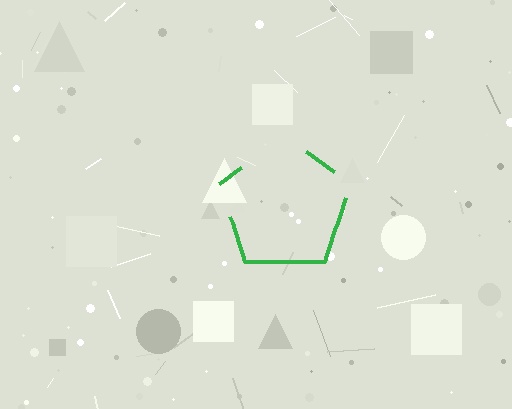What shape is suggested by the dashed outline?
The dashed outline suggests a pentagon.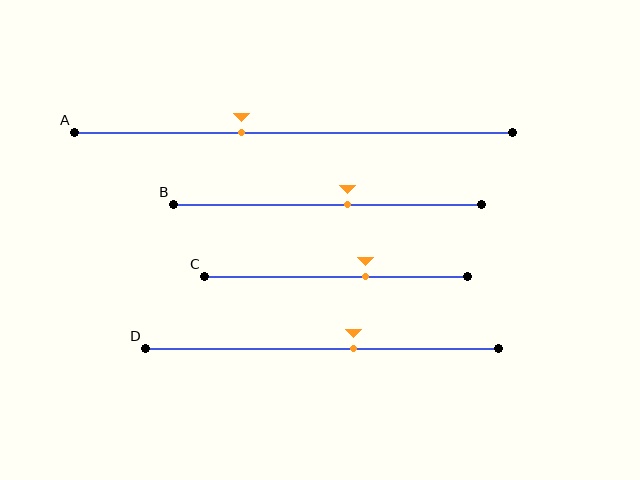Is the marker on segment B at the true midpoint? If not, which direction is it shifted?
No, the marker on segment B is shifted to the right by about 6% of the segment length.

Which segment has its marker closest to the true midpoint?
Segment B has its marker closest to the true midpoint.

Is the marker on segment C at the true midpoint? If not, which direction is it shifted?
No, the marker on segment C is shifted to the right by about 11% of the segment length.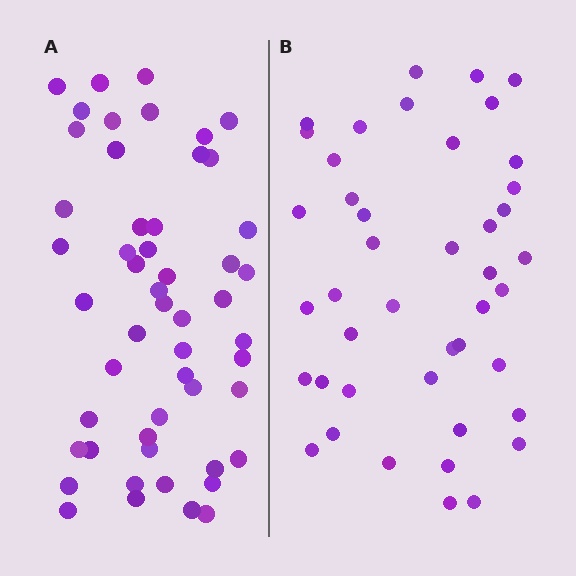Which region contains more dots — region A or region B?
Region A (the left region) has more dots.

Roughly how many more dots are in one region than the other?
Region A has roughly 8 or so more dots than region B.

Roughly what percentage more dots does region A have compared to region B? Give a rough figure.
About 20% more.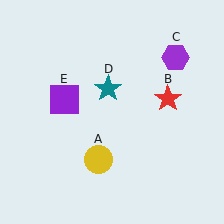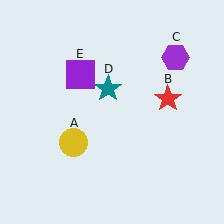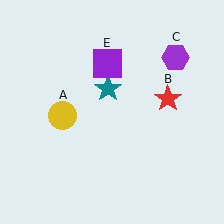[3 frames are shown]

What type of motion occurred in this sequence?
The yellow circle (object A), purple square (object E) rotated clockwise around the center of the scene.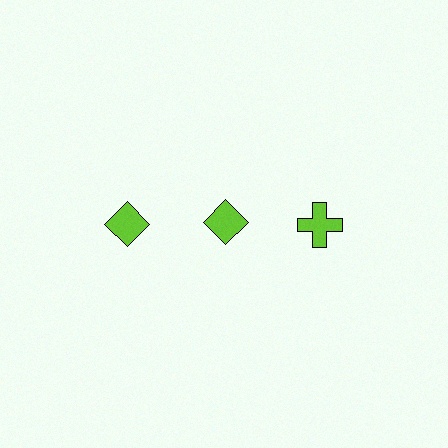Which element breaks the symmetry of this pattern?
The lime cross in the top row, center column breaks the symmetry. All other shapes are lime diamonds.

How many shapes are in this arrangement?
There are 3 shapes arranged in a grid pattern.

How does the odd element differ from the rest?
It has a different shape: cross instead of diamond.